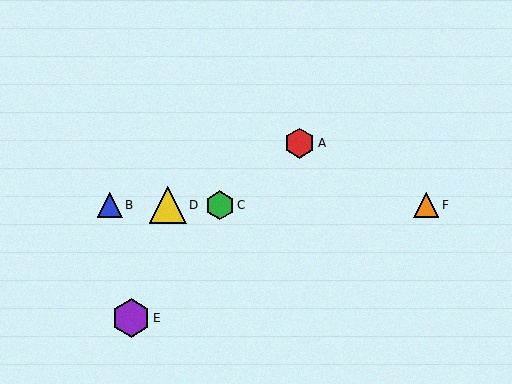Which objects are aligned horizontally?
Objects B, C, D, F are aligned horizontally.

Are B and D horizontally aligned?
Yes, both are at y≈205.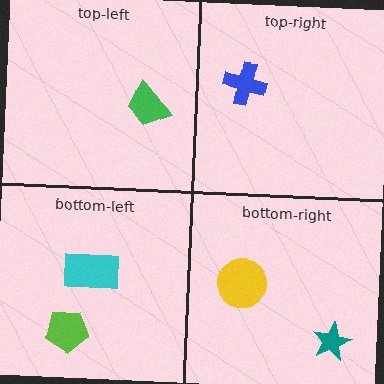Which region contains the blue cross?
The top-right region.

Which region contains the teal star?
The bottom-right region.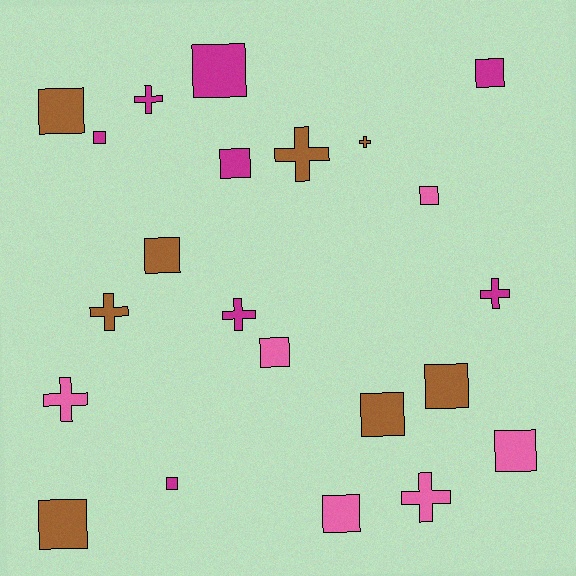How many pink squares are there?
There are 4 pink squares.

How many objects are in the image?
There are 22 objects.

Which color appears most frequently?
Brown, with 8 objects.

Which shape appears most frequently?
Square, with 14 objects.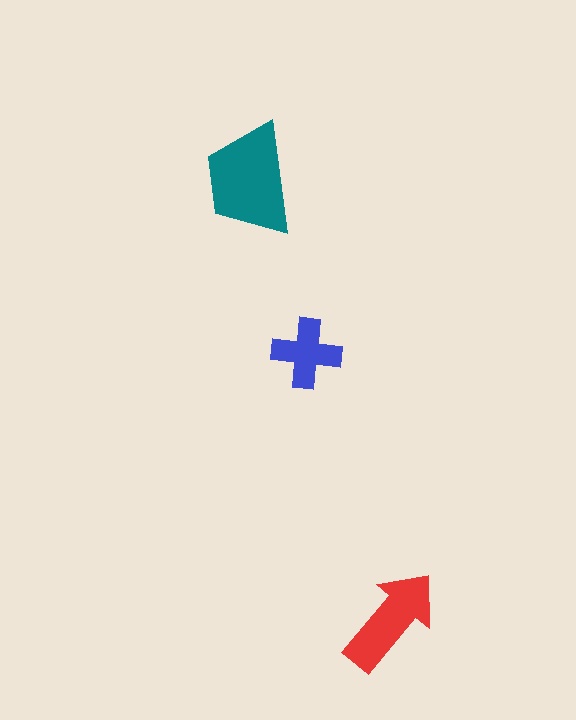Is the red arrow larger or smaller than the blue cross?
Larger.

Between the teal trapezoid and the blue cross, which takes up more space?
The teal trapezoid.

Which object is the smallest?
The blue cross.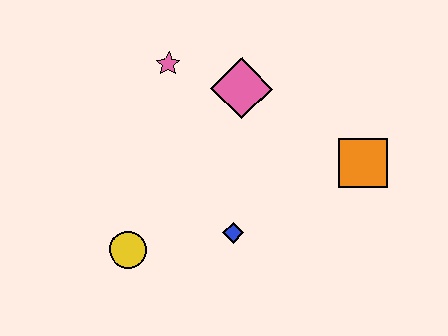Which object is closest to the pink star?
The pink diamond is closest to the pink star.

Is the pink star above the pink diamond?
Yes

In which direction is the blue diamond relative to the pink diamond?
The blue diamond is below the pink diamond.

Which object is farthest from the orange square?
The yellow circle is farthest from the orange square.